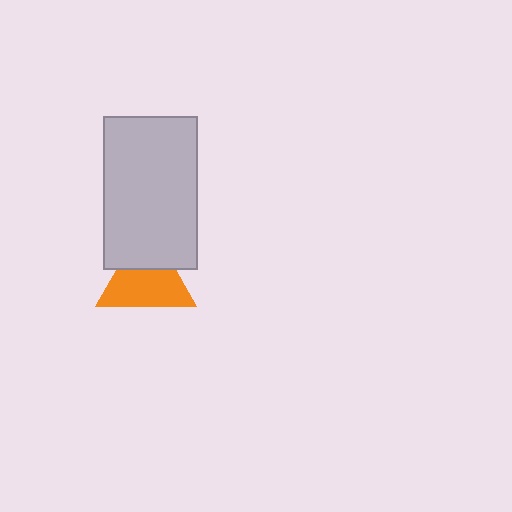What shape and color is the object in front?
The object in front is a light gray rectangle.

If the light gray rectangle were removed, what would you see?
You would see the complete orange triangle.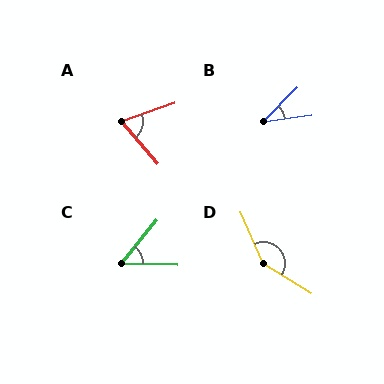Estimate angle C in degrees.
Approximately 52 degrees.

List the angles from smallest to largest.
B (37°), C (52°), A (69°), D (145°).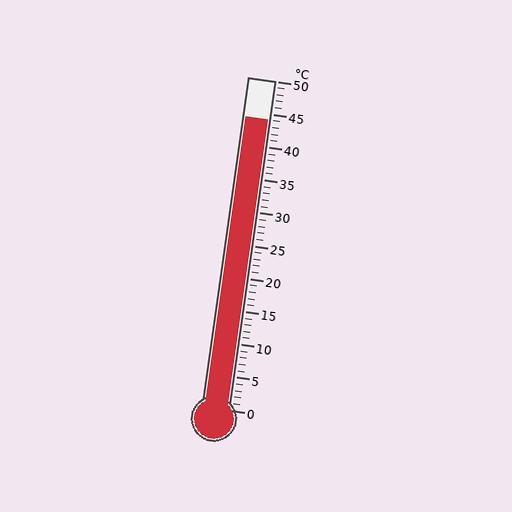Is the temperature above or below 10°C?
The temperature is above 10°C.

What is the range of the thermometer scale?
The thermometer scale ranges from 0°C to 50°C.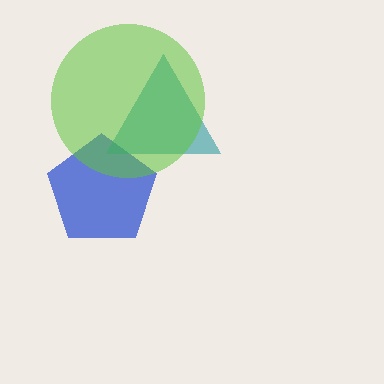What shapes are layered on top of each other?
The layered shapes are: a blue pentagon, a teal triangle, a lime circle.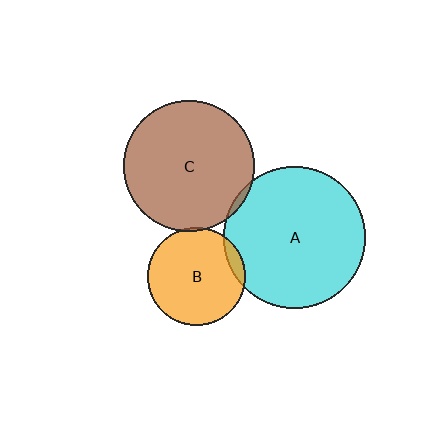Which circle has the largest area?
Circle A (cyan).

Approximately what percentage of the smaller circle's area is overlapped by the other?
Approximately 5%.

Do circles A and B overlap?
Yes.